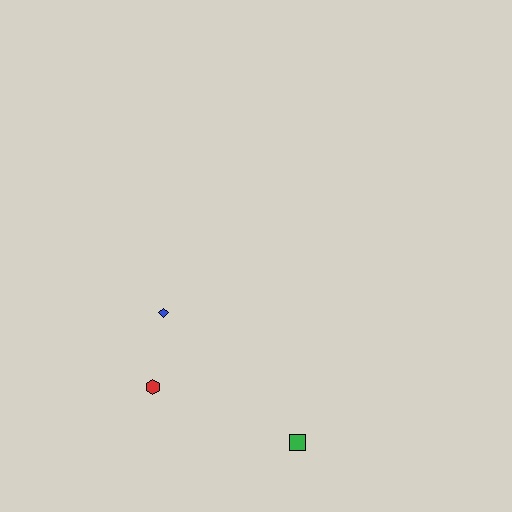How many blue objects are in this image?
There is 1 blue object.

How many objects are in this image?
There are 3 objects.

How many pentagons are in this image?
There are no pentagons.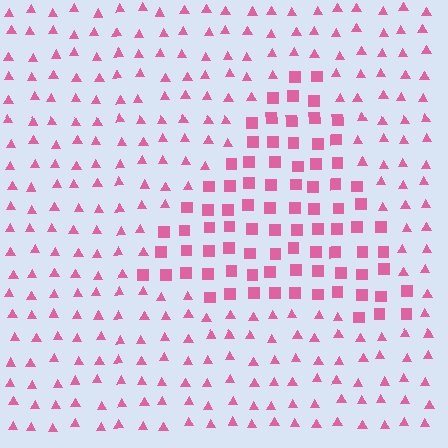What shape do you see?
I see a triangle.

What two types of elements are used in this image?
The image uses squares inside the triangle region and triangles outside it.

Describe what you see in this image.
The image is filled with small pink elements arranged in a uniform grid. A triangle-shaped region contains squares, while the surrounding area contains triangles. The boundary is defined purely by the change in element shape.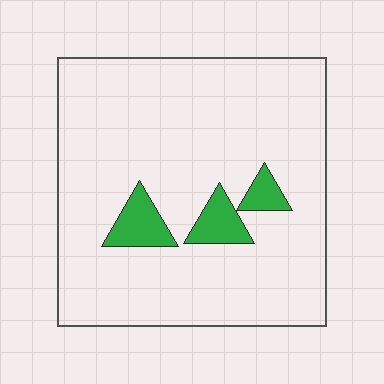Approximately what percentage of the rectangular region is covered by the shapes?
Approximately 10%.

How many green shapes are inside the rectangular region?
3.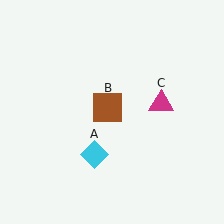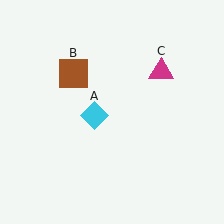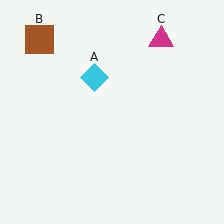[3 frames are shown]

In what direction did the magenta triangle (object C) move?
The magenta triangle (object C) moved up.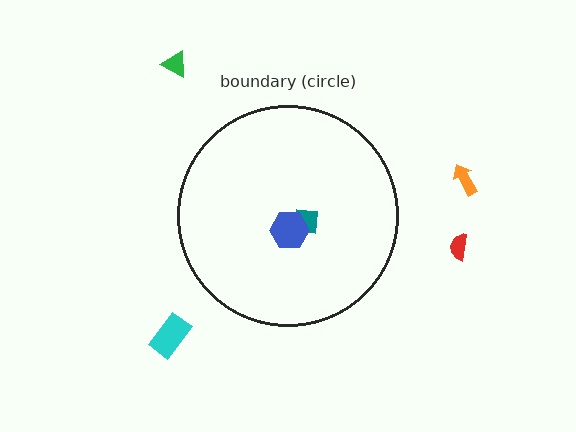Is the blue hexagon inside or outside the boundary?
Inside.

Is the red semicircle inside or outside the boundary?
Outside.